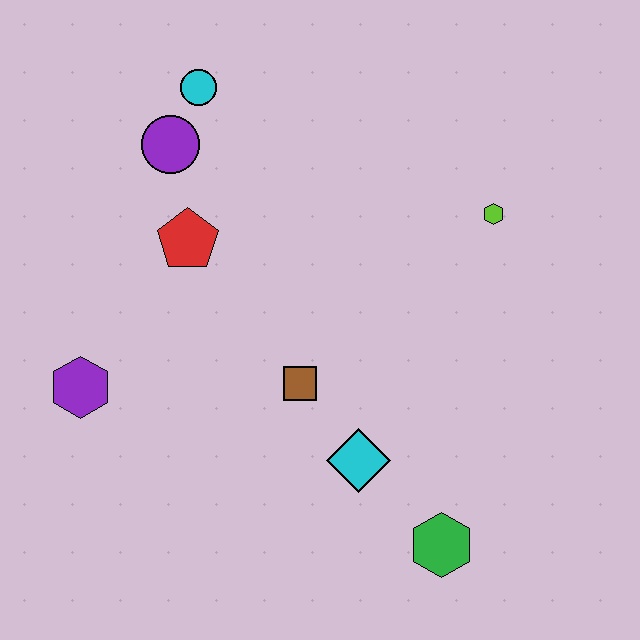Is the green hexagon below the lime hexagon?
Yes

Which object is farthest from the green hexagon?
The cyan circle is farthest from the green hexagon.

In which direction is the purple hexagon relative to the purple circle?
The purple hexagon is below the purple circle.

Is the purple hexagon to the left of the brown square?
Yes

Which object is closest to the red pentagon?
The purple circle is closest to the red pentagon.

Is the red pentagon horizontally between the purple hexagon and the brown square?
Yes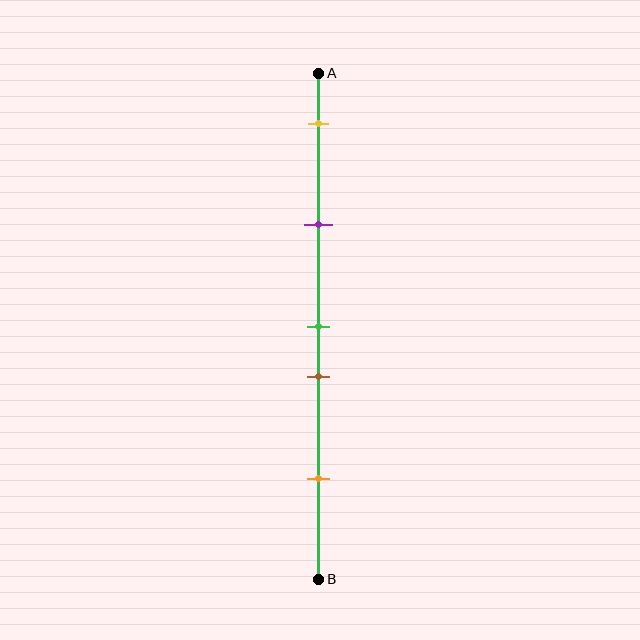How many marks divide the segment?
There are 5 marks dividing the segment.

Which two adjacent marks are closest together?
The green and brown marks are the closest adjacent pair.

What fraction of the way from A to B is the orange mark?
The orange mark is approximately 80% (0.8) of the way from A to B.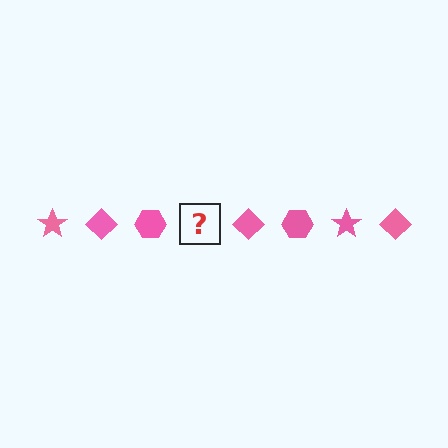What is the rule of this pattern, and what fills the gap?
The rule is that the pattern cycles through star, diamond, hexagon shapes in pink. The gap should be filled with a pink star.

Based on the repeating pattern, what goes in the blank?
The blank should be a pink star.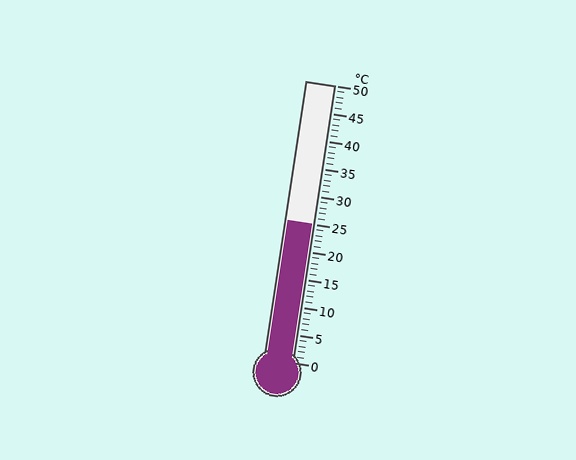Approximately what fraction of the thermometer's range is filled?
The thermometer is filled to approximately 50% of its range.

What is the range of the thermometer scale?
The thermometer scale ranges from 0°C to 50°C.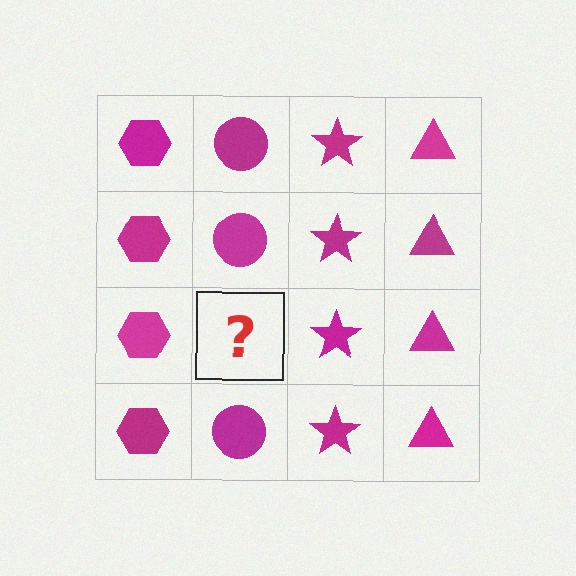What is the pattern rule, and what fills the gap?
The rule is that each column has a consistent shape. The gap should be filled with a magenta circle.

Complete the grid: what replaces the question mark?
The question mark should be replaced with a magenta circle.